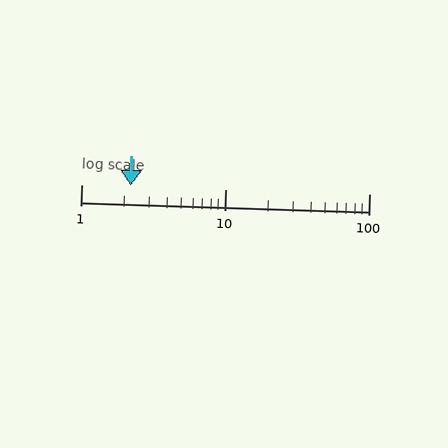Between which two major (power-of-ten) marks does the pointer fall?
The pointer is between 1 and 10.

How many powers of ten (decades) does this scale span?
The scale spans 2 decades, from 1 to 100.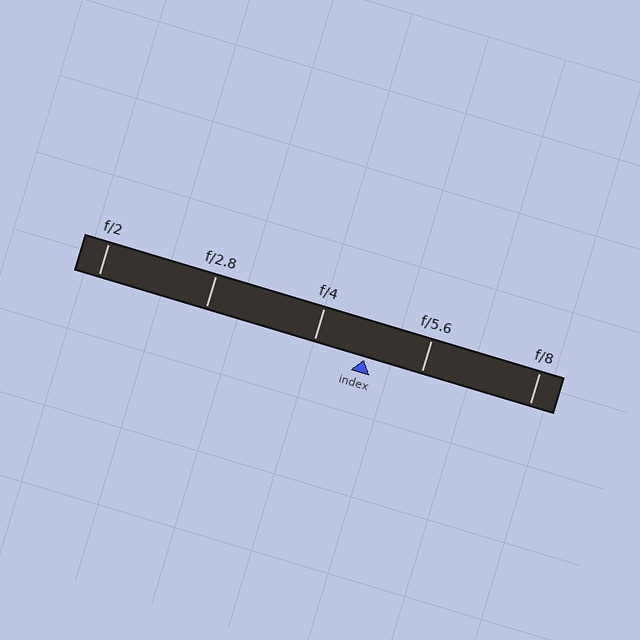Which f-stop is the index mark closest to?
The index mark is closest to f/4.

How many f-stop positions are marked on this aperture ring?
There are 5 f-stop positions marked.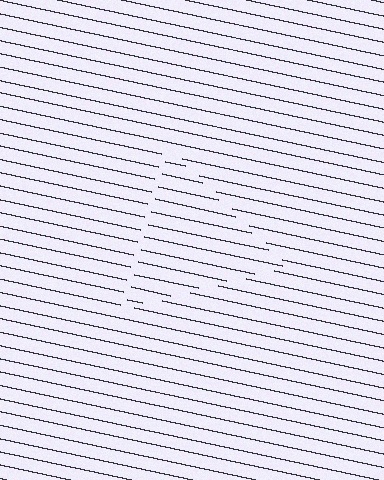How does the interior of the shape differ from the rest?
The interior of the shape contains the same grating, shifted by half a period — the contour is defined by the phase discontinuity where line-ends from the inner and outer gratings abut.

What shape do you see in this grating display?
An illusory triangle. The interior of the shape contains the same grating, shifted by half a period — the contour is defined by the phase discontinuity where line-ends from the inner and outer gratings abut.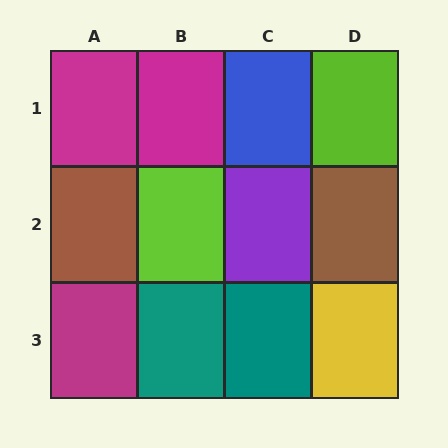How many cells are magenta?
3 cells are magenta.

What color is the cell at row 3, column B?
Teal.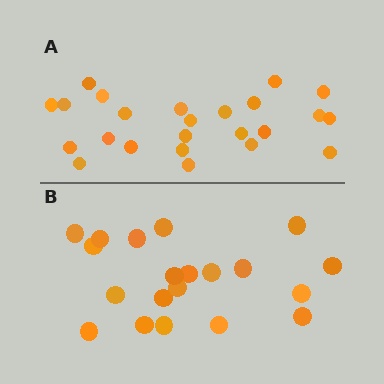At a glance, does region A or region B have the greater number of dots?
Region A (the top region) has more dots.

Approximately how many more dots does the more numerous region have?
Region A has about 4 more dots than region B.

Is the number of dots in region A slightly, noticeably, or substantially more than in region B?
Region A has only slightly more — the two regions are fairly close. The ratio is roughly 1.2 to 1.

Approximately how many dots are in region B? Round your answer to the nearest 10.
About 20 dots.